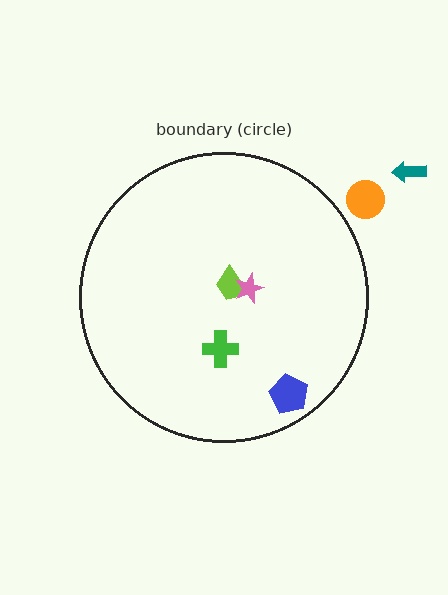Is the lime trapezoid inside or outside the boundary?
Inside.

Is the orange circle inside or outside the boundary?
Outside.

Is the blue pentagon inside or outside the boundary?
Inside.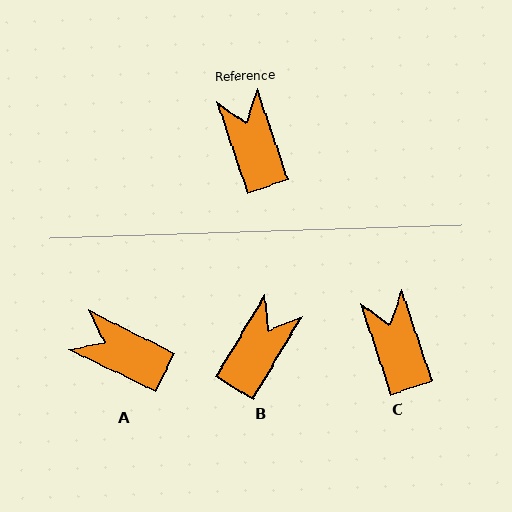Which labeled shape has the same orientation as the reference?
C.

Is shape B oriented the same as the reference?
No, it is off by about 50 degrees.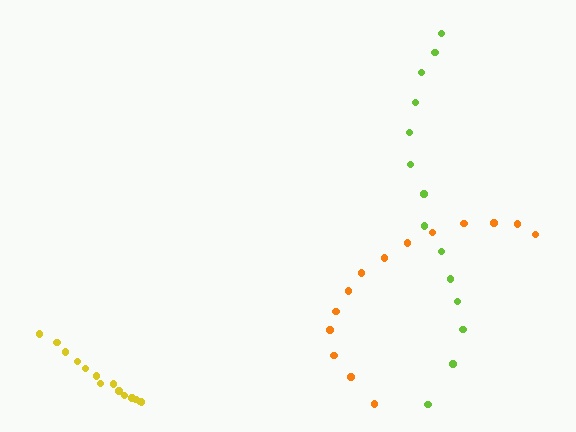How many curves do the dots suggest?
There are 3 distinct paths.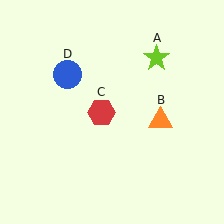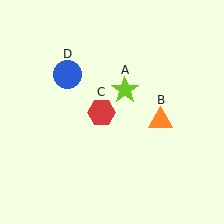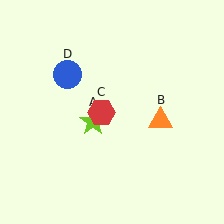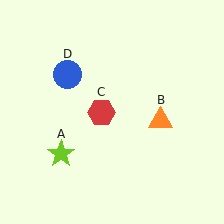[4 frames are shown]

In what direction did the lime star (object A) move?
The lime star (object A) moved down and to the left.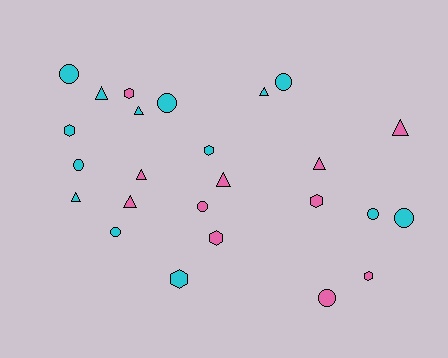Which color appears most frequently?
Cyan, with 14 objects.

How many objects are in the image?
There are 25 objects.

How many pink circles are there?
There are 2 pink circles.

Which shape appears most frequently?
Triangle, with 9 objects.